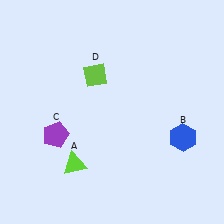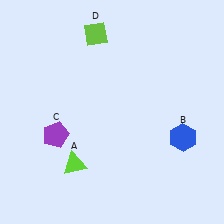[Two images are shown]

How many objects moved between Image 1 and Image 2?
1 object moved between the two images.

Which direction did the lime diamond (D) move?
The lime diamond (D) moved up.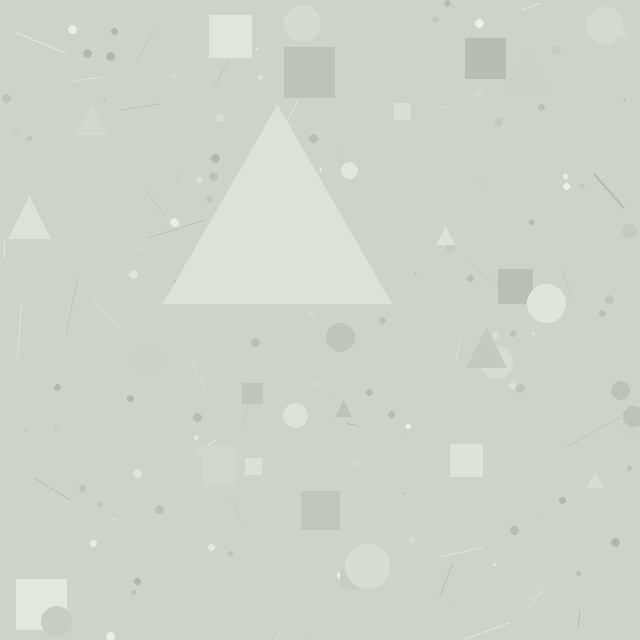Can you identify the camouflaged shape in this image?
The camouflaged shape is a triangle.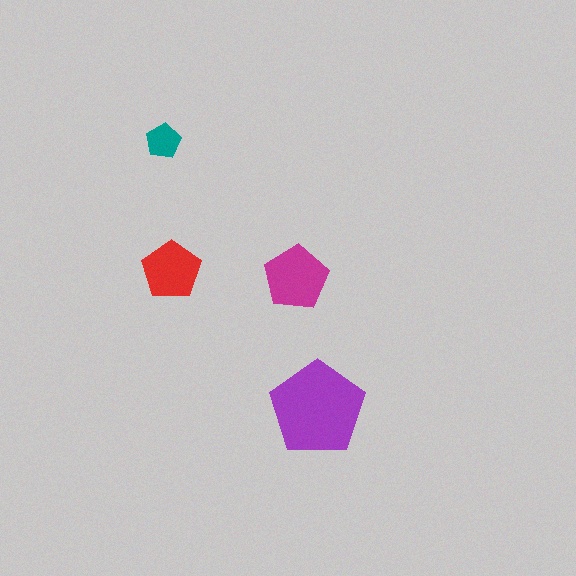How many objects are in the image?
There are 4 objects in the image.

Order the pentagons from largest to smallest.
the purple one, the magenta one, the red one, the teal one.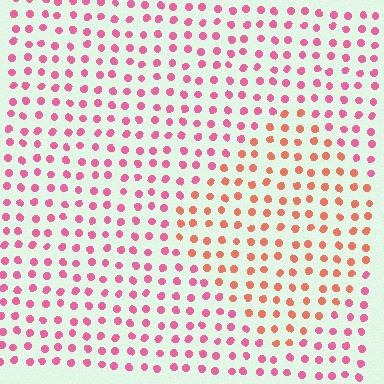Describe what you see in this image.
The image is filled with small pink elements in a uniform arrangement. A diamond-shaped region is visible where the elements are tinted to a slightly different hue, forming a subtle color boundary.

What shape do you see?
I see a diamond.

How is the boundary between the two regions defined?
The boundary is defined purely by a slight shift in hue (about 36 degrees). Spacing, size, and orientation are identical on both sides.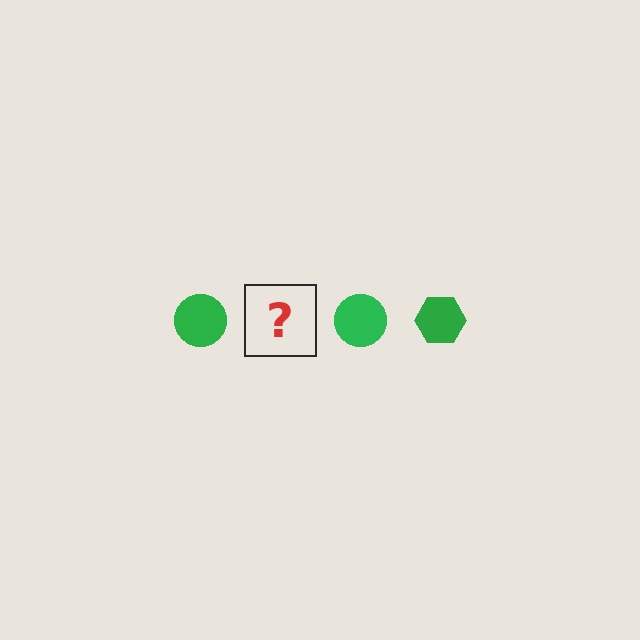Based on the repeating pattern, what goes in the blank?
The blank should be a green hexagon.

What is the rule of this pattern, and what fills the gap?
The rule is that the pattern cycles through circle, hexagon shapes in green. The gap should be filled with a green hexagon.